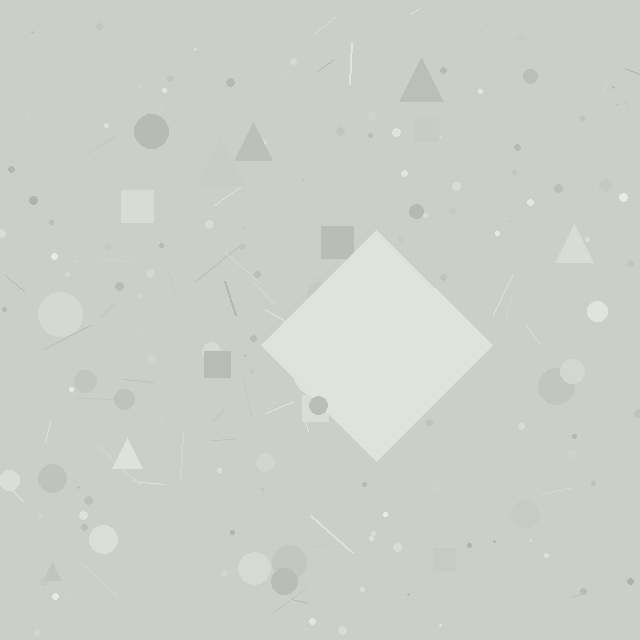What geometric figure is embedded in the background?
A diamond is embedded in the background.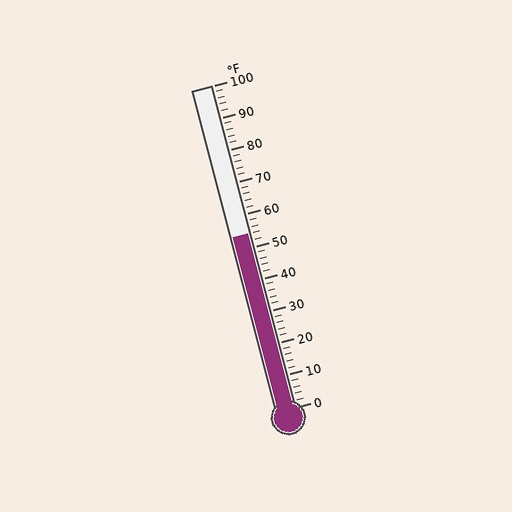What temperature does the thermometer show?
The thermometer shows approximately 54°F.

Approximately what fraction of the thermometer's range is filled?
The thermometer is filled to approximately 55% of its range.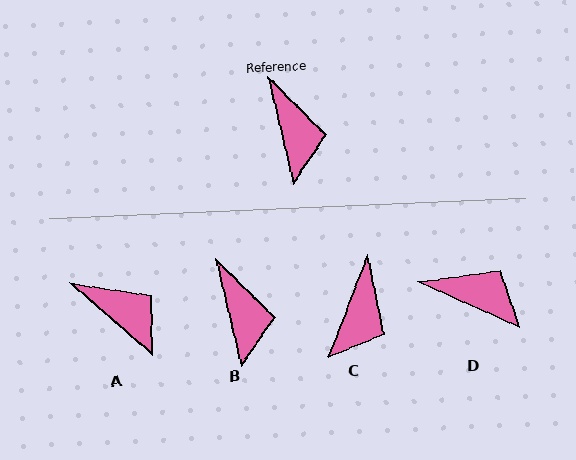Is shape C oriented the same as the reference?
No, it is off by about 34 degrees.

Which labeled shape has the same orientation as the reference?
B.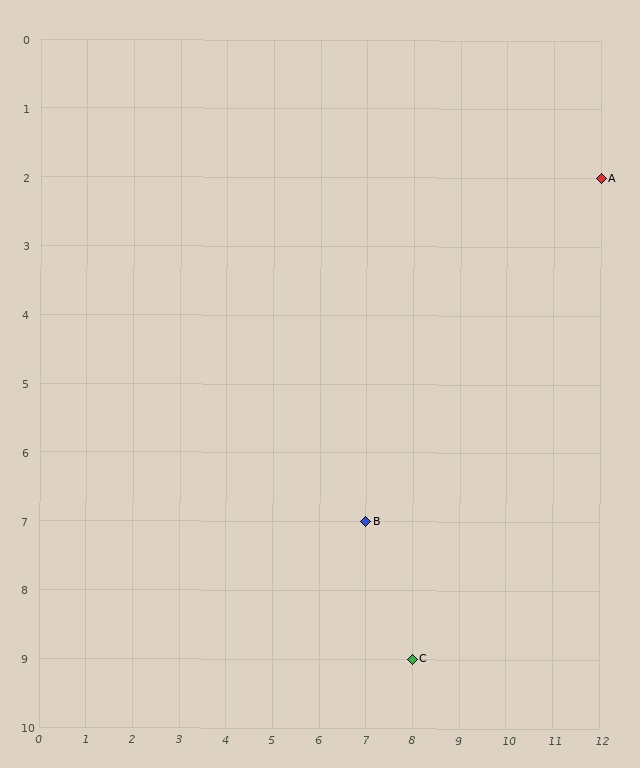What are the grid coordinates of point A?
Point A is at grid coordinates (12, 2).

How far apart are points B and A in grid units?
Points B and A are 5 columns and 5 rows apart (about 7.1 grid units diagonally).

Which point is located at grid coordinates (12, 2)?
Point A is at (12, 2).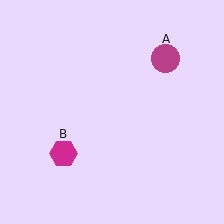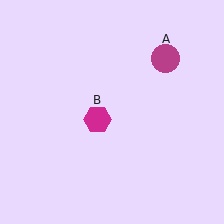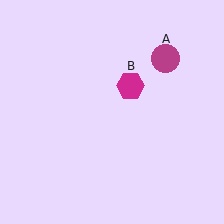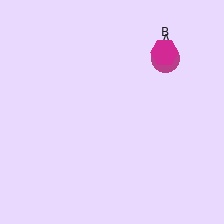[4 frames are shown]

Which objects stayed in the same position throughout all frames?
Magenta circle (object A) remained stationary.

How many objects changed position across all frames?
1 object changed position: magenta hexagon (object B).